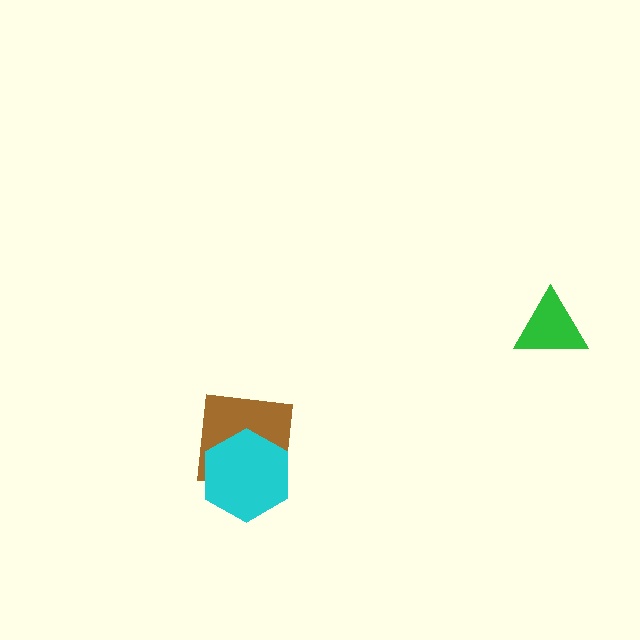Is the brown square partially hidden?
Yes, it is partially covered by another shape.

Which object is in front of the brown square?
The cyan hexagon is in front of the brown square.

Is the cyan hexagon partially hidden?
No, no other shape covers it.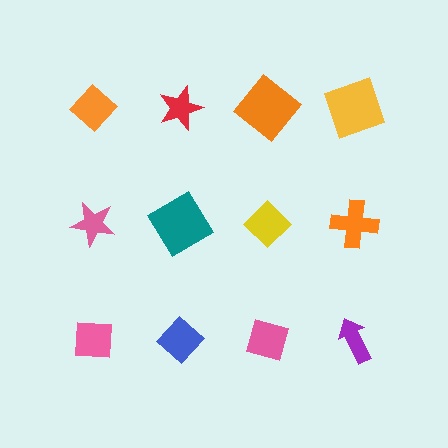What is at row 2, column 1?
A pink star.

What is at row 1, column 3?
An orange diamond.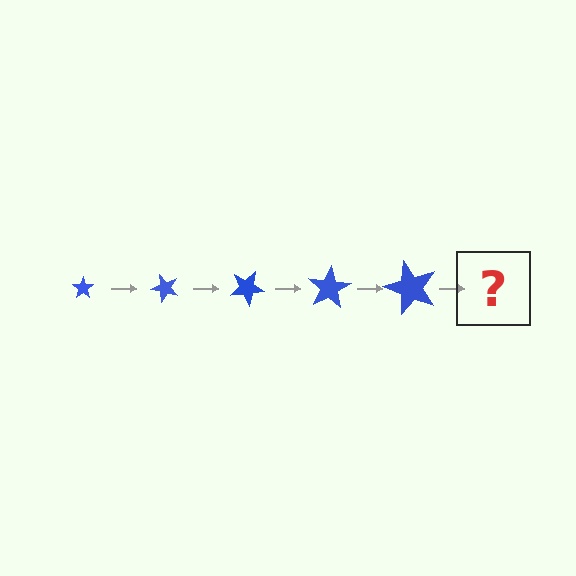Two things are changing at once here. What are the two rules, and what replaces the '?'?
The two rules are that the star grows larger each step and it rotates 50 degrees each step. The '?' should be a star, larger than the previous one and rotated 250 degrees from the start.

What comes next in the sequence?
The next element should be a star, larger than the previous one and rotated 250 degrees from the start.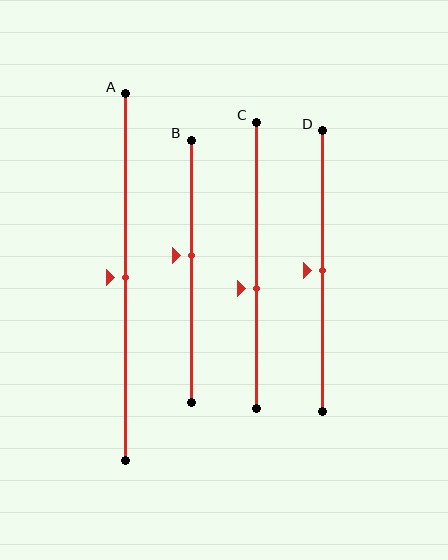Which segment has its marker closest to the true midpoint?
Segment A has its marker closest to the true midpoint.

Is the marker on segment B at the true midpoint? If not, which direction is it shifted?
No, the marker on segment B is shifted upward by about 6% of the segment length.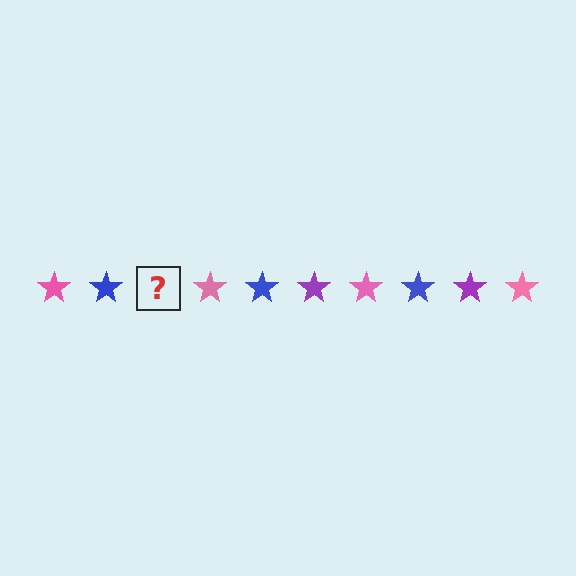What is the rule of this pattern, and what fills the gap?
The rule is that the pattern cycles through pink, blue, purple stars. The gap should be filled with a purple star.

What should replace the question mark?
The question mark should be replaced with a purple star.